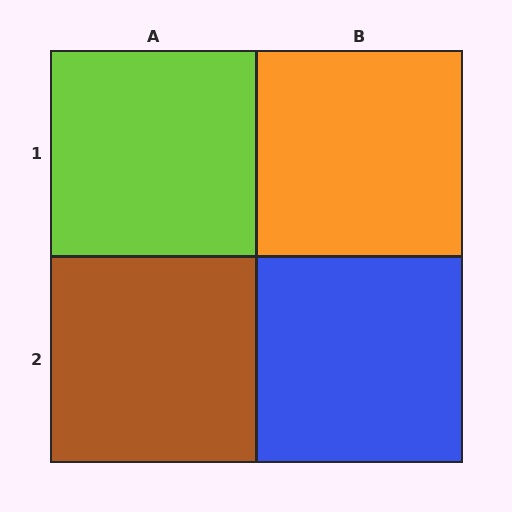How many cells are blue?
1 cell is blue.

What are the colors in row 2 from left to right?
Brown, blue.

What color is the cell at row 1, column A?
Lime.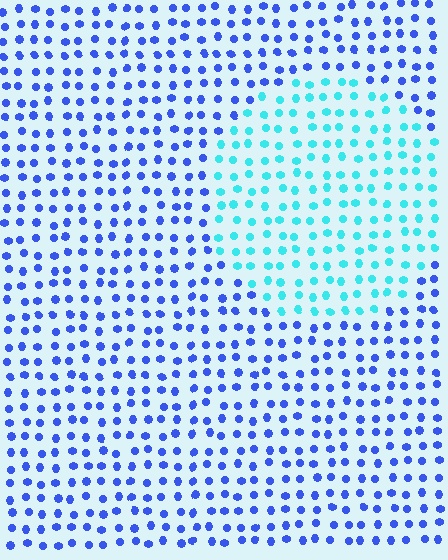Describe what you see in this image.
The image is filled with small blue elements in a uniform arrangement. A circle-shaped region is visible where the elements are tinted to a slightly different hue, forming a subtle color boundary.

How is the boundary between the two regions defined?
The boundary is defined purely by a slight shift in hue (about 49 degrees). Spacing, size, and orientation are identical on both sides.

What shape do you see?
I see a circle.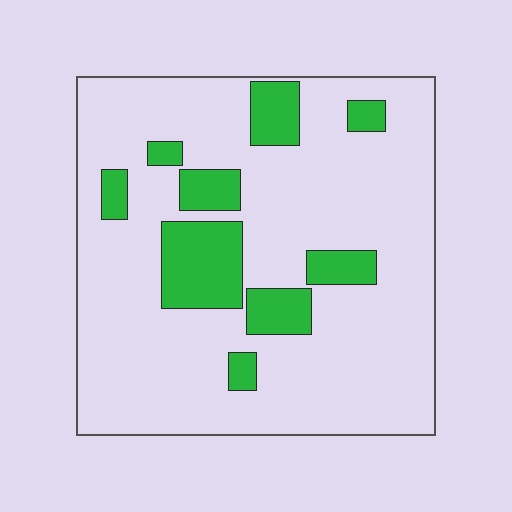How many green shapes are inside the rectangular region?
9.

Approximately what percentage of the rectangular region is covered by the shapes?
Approximately 20%.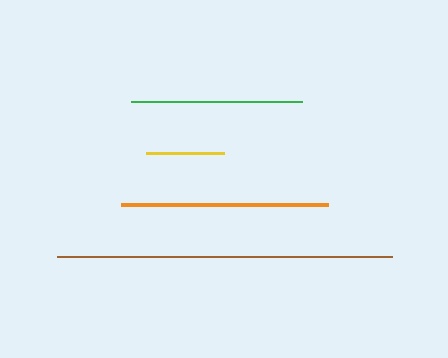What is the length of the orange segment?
The orange segment is approximately 207 pixels long.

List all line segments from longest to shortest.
From longest to shortest: brown, orange, green, yellow.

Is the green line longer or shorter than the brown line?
The brown line is longer than the green line.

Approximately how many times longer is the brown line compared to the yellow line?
The brown line is approximately 4.3 times the length of the yellow line.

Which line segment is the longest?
The brown line is the longest at approximately 335 pixels.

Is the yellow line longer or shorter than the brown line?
The brown line is longer than the yellow line.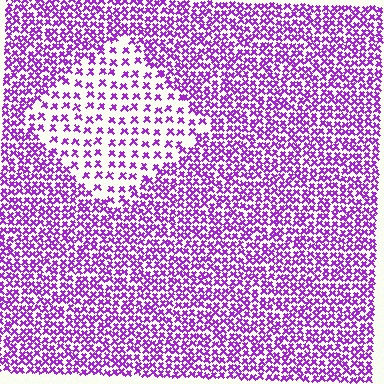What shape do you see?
I see a diamond.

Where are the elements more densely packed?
The elements are more densely packed outside the diamond boundary.